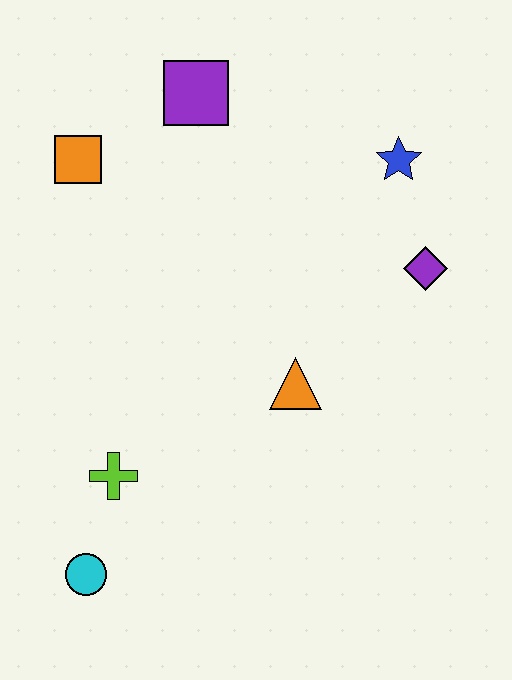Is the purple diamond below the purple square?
Yes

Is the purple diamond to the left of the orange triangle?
No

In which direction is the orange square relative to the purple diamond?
The orange square is to the left of the purple diamond.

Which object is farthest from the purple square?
The cyan circle is farthest from the purple square.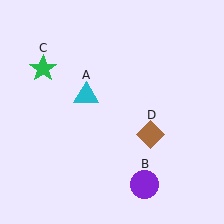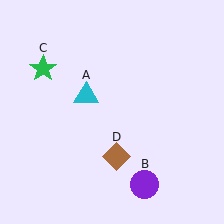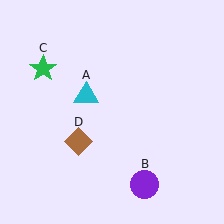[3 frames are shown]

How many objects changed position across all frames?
1 object changed position: brown diamond (object D).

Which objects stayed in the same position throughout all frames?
Cyan triangle (object A) and purple circle (object B) and green star (object C) remained stationary.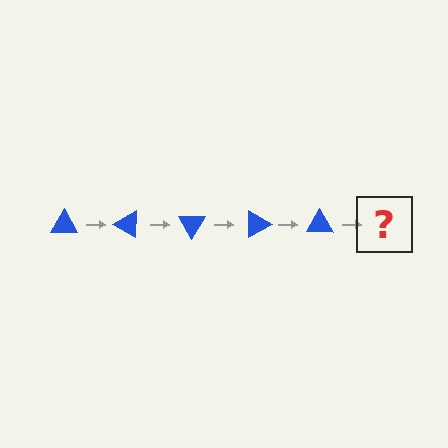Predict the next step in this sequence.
The next step is a blue triangle rotated 150 degrees.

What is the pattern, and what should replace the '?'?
The pattern is that the triangle rotates 30 degrees each step. The '?' should be a blue triangle rotated 150 degrees.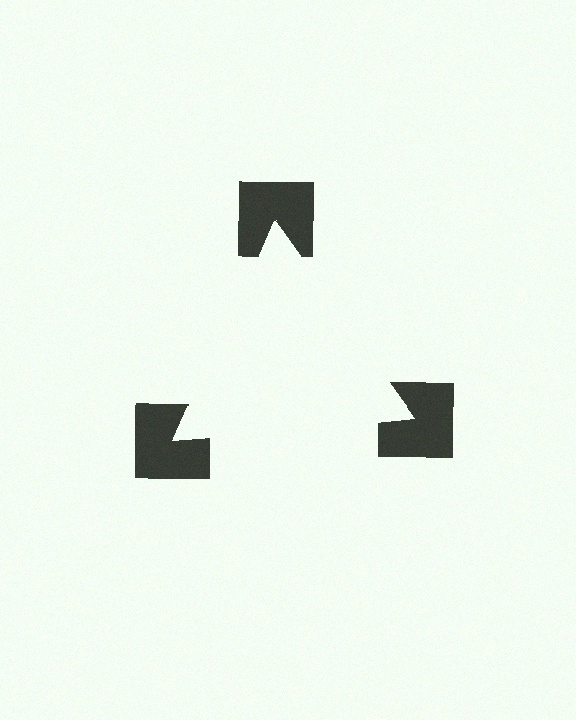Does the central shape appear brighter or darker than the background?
It typically appears slightly brighter than the background, even though no actual brightness change is drawn.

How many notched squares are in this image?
There are 3 — one at each vertex of the illusory triangle.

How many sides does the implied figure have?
3 sides.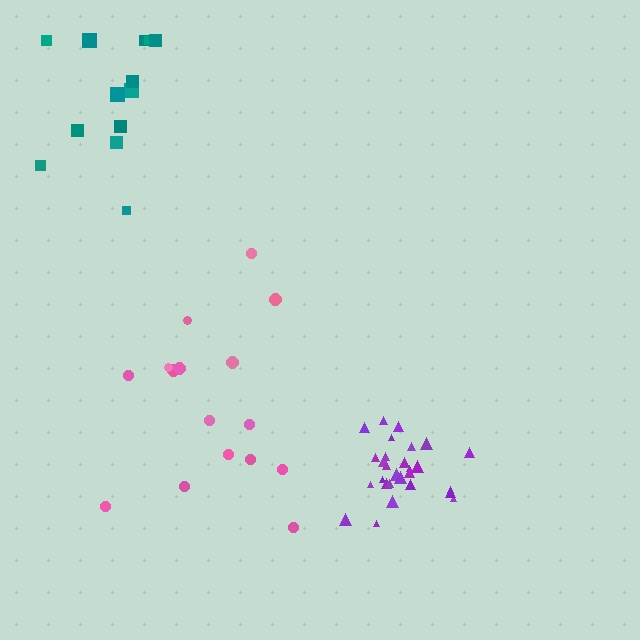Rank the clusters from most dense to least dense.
purple, teal, pink.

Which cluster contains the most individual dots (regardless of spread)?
Purple (28).